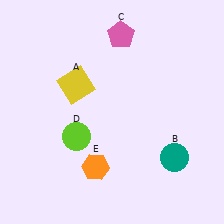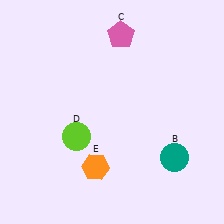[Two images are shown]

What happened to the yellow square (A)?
The yellow square (A) was removed in Image 2. It was in the top-left area of Image 1.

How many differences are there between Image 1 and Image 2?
There is 1 difference between the two images.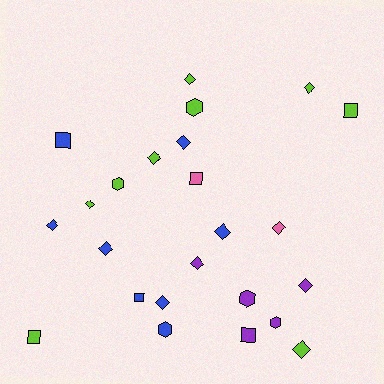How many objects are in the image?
There are 24 objects.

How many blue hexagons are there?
There is 1 blue hexagon.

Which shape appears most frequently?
Diamond, with 13 objects.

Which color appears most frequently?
Lime, with 9 objects.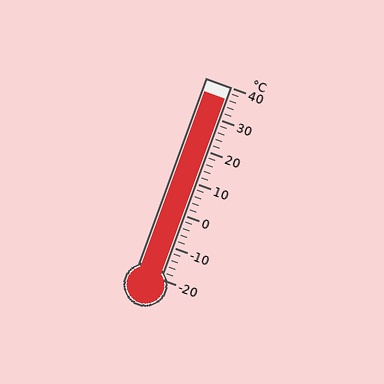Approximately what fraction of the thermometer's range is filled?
The thermometer is filled to approximately 95% of its range.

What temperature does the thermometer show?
The thermometer shows approximately 36°C.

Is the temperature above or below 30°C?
The temperature is above 30°C.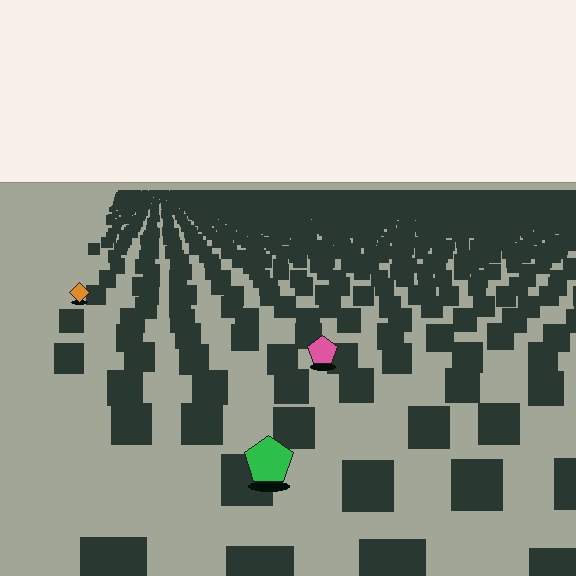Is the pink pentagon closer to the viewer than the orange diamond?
Yes. The pink pentagon is closer — you can tell from the texture gradient: the ground texture is coarser near it.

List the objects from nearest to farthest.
From nearest to farthest: the green pentagon, the pink pentagon, the orange diamond.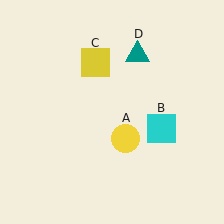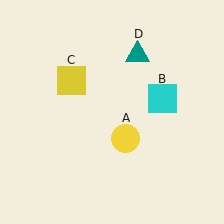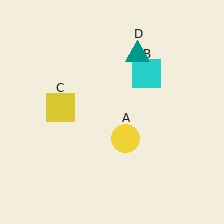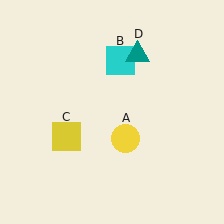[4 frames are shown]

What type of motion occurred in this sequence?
The cyan square (object B), yellow square (object C) rotated counterclockwise around the center of the scene.